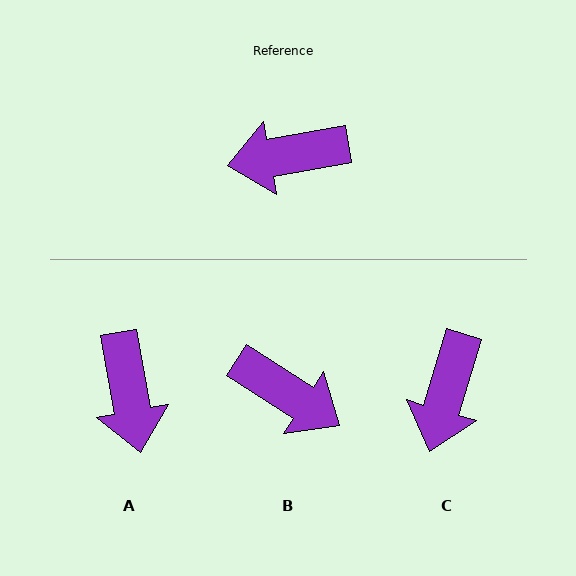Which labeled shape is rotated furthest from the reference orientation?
B, about 138 degrees away.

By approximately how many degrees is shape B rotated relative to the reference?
Approximately 138 degrees counter-clockwise.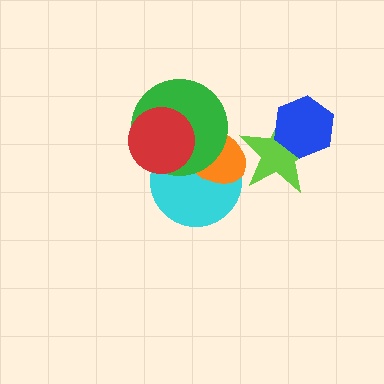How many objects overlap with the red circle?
3 objects overlap with the red circle.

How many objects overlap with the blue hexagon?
1 object overlaps with the blue hexagon.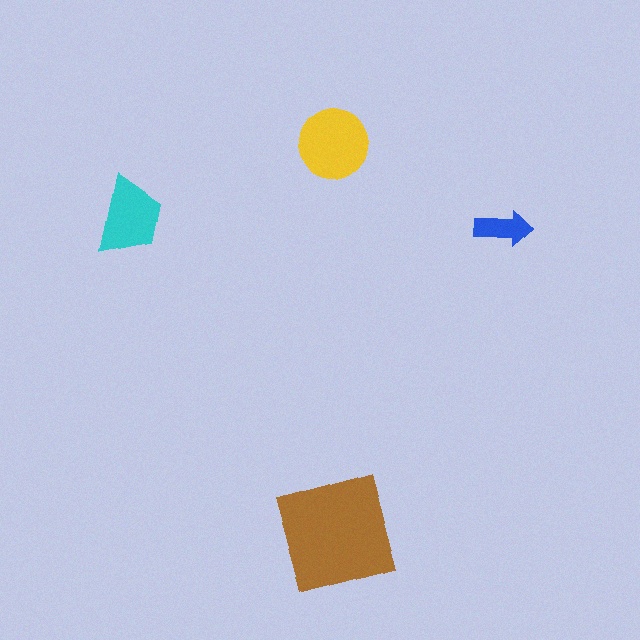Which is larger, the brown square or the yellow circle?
The brown square.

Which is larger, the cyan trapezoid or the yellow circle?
The yellow circle.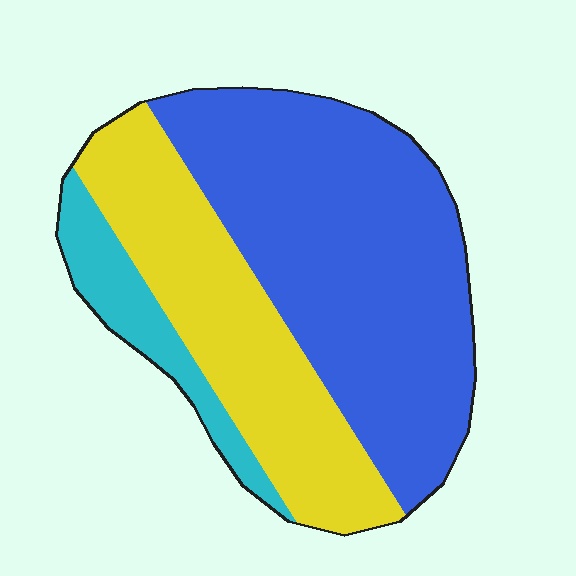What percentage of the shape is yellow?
Yellow takes up about one third (1/3) of the shape.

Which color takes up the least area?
Cyan, at roughly 10%.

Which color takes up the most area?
Blue, at roughly 55%.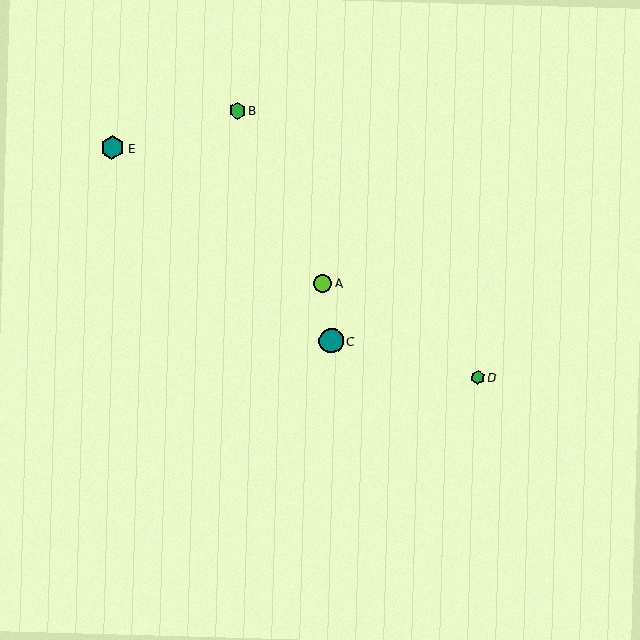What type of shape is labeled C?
Shape C is a teal circle.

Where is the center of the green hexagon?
The center of the green hexagon is at (237, 111).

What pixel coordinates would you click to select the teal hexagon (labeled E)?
Click at (112, 148) to select the teal hexagon E.